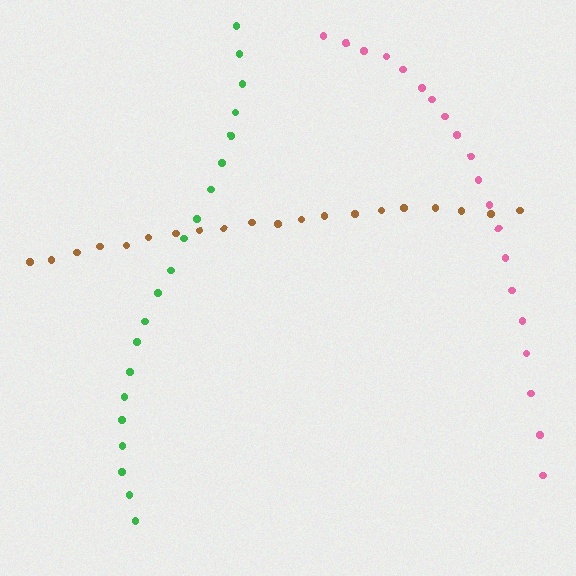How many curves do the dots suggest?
There are 3 distinct paths.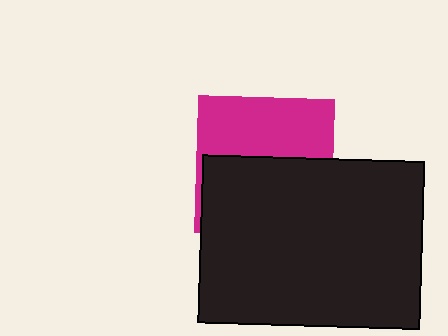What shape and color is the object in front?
The object in front is a black rectangle.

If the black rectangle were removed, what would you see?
You would see the complete magenta square.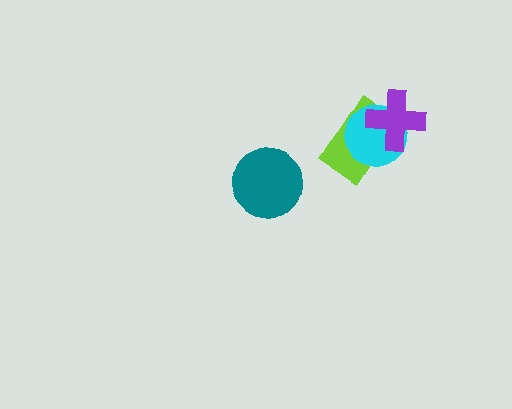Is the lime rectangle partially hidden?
Yes, it is partially covered by another shape.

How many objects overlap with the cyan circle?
2 objects overlap with the cyan circle.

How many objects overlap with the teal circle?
0 objects overlap with the teal circle.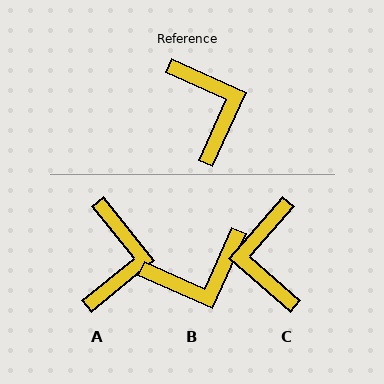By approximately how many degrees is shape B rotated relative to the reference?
Approximately 89 degrees clockwise.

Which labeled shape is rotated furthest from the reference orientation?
C, about 163 degrees away.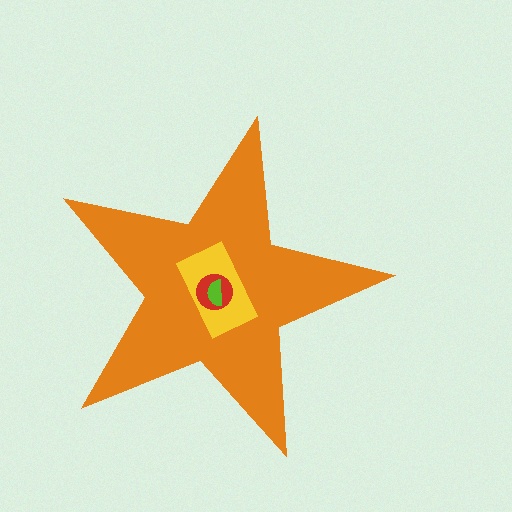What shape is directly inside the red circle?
The lime semicircle.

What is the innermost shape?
The lime semicircle.